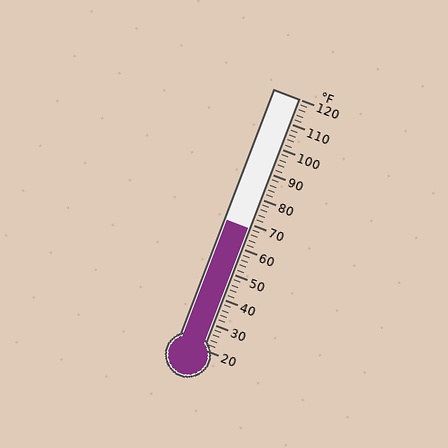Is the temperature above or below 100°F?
The temperature is below 100°F.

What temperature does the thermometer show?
The thermometer shows approximately 68°F.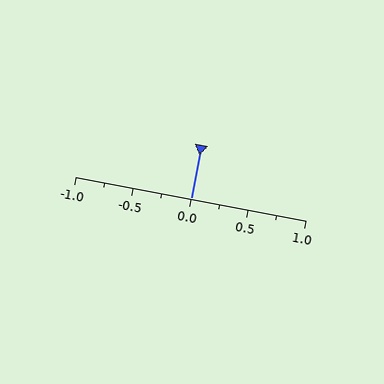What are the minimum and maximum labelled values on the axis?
The axis runs from -1.0 to 1.0.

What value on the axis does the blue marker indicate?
The marker indicates approximately 0.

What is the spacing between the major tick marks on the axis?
The major ticks are spaced 0.5 apart.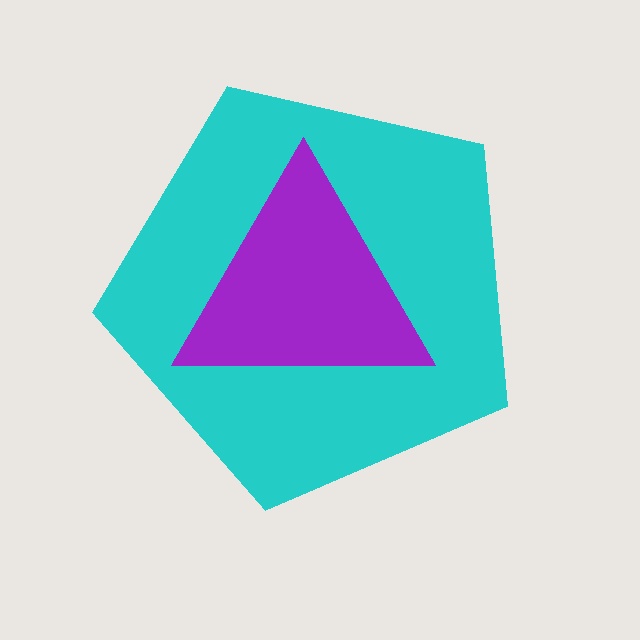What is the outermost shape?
The cyan pentagon.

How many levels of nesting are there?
2.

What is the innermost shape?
The purple triangle.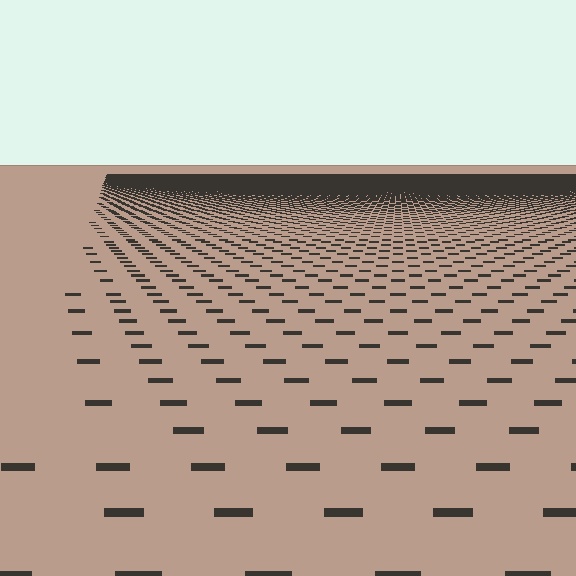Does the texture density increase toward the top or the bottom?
Density increases toward the top.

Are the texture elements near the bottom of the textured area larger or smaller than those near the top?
Larger. Near the bottom, elements are closer to the viewer and appear at a bigger on-screen size.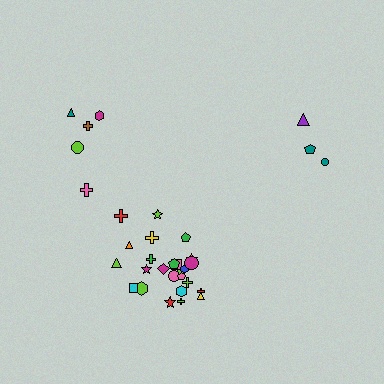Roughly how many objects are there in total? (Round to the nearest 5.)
Roughly 35 objects in total.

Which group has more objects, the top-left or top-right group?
The top-left group.